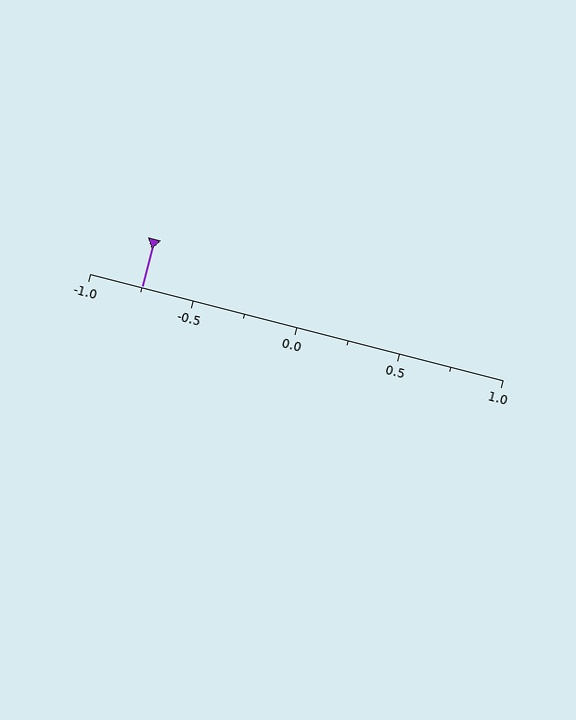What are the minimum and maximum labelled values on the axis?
The axis runs from -1.0 to 1.0.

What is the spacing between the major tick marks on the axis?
The major ticks are spaced 0.5 apart.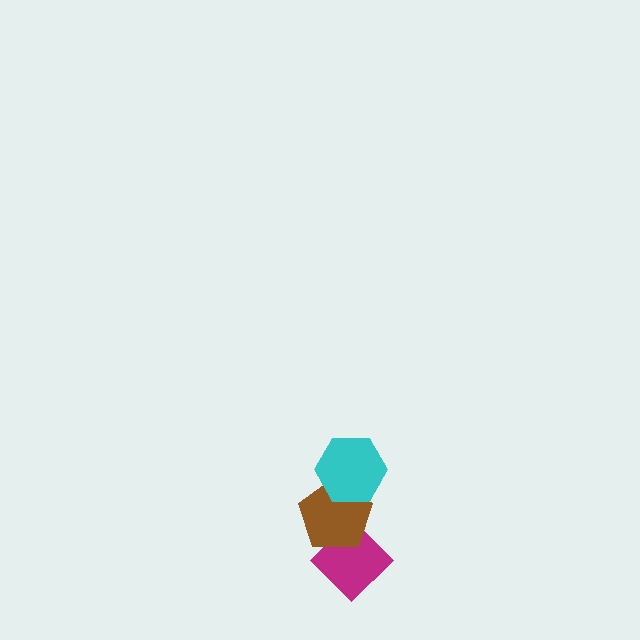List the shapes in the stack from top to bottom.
From top to bottom: the cyan hexagon, the brown pentagon, the magenta diamond.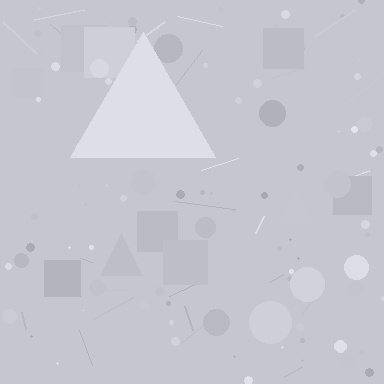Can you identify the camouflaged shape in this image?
The camouflaged shape is a triangle.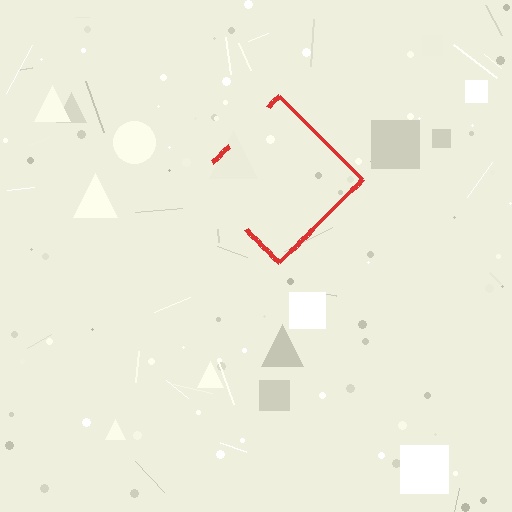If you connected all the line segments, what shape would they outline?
They would outline a diamond.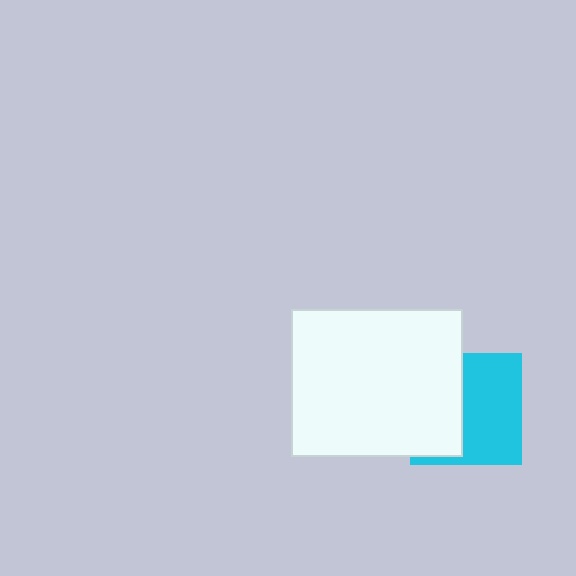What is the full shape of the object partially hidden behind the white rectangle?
The partially hidden object is a cyan square.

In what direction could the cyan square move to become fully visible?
The cyan square could move right. That would shift it out from behind the white rectangle entirely.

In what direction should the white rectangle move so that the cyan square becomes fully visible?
The white rectangle should move left. That is the shortest direction to clear the overlap and leave the cyan square fully visible.